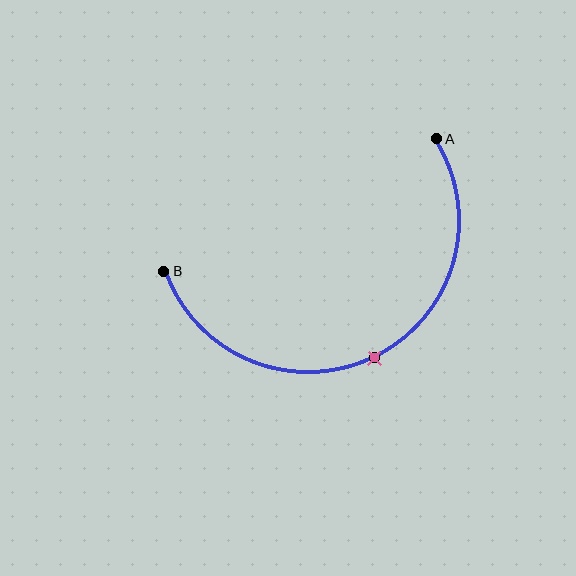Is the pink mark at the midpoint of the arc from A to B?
Yes. The pink mark lies on the arc at equal arc-length from both A and B — it is the arc midpoint.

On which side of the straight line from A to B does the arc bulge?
The arc bulges below the straight line connecting A and B.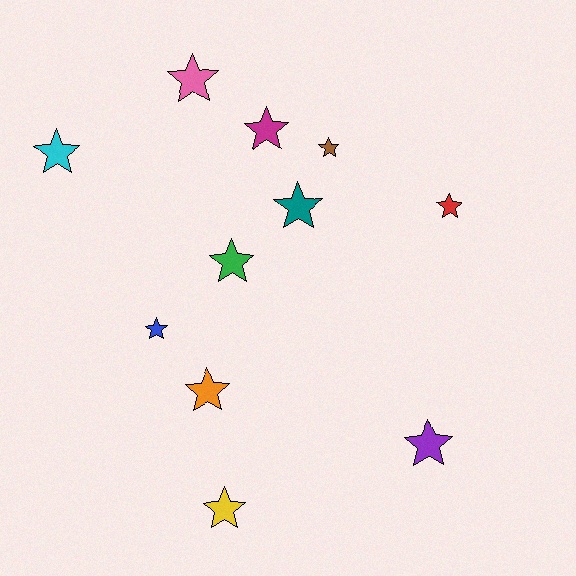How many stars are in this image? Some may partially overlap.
There are 11 stars.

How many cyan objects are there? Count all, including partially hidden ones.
There is 1 cyan object.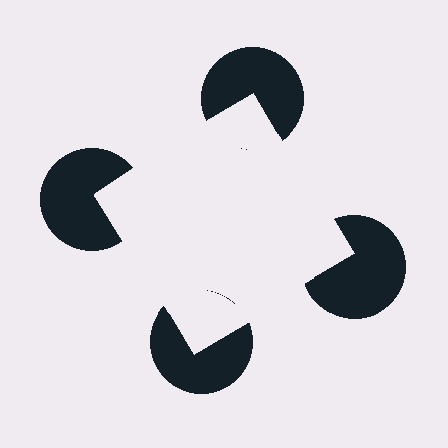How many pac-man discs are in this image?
There are 4 — one at each vertex of the illusory square.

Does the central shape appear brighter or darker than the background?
It typically appears slightly brighter than the background, even though no actual brightness change is drawn.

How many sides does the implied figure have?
4 sides.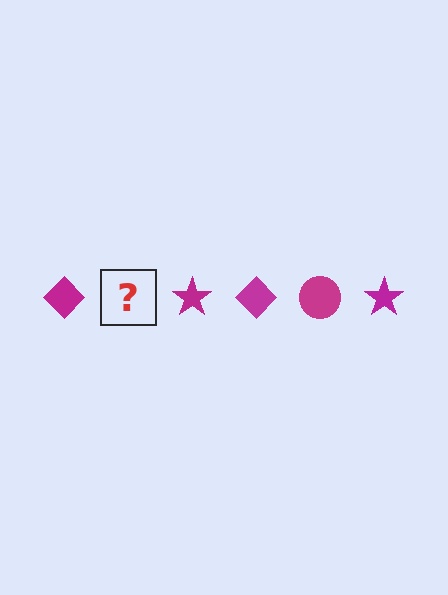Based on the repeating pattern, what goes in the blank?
The blank should be a magenta circle.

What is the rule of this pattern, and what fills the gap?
The rule is that the pattern cycles through diamond, circle, star shapes in magenta. The gap should be filled with a magenta circle.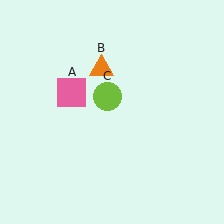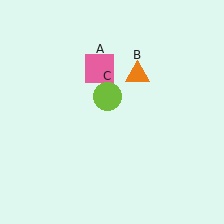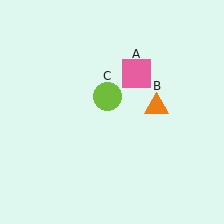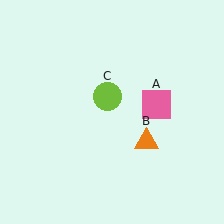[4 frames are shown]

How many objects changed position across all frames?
2 objects changed position: pink square (object A), orange triangle (object B).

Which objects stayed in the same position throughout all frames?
Lime circle (object C) remained stationary.